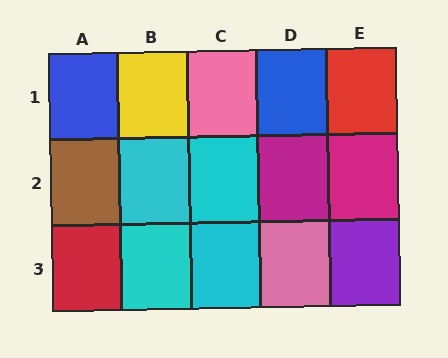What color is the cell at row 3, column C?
Cyan.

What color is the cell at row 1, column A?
Blue.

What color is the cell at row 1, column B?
Yellow.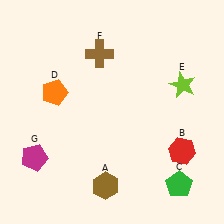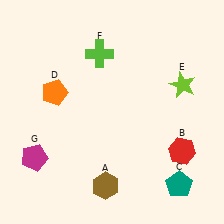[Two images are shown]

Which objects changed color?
C changed from green to teal. F changed from brown to lime.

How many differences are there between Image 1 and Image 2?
There are 2 differences between the two images.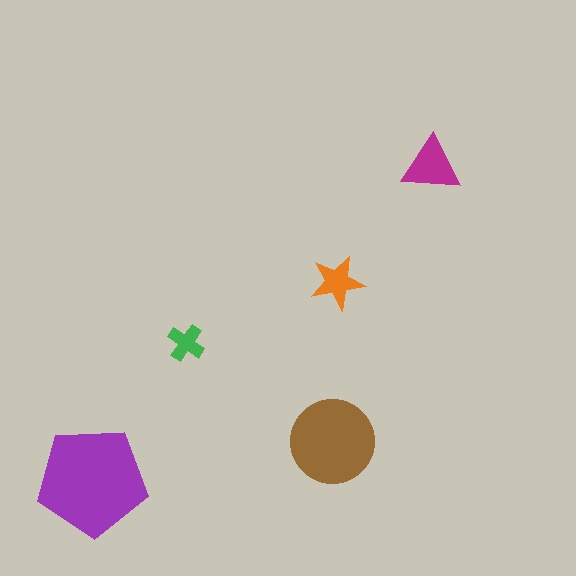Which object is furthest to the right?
The magenta triangle is rightmost.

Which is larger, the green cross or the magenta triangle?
The magenta triangle.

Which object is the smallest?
The green cross.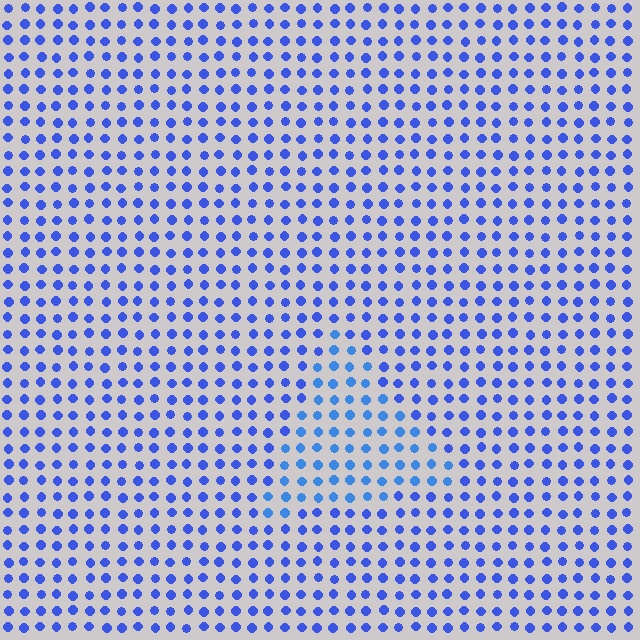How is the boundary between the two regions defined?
The boundary is defined purely by a slight shift in hue (about 18 degrees). Spacing, size, and orientation are identical on both sides.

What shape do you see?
I see a triangle.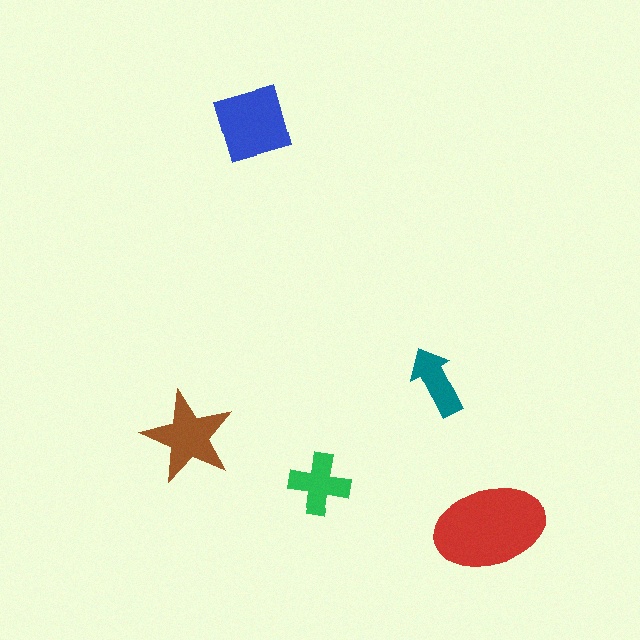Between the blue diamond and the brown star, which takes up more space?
The blue diamond.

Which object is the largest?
The red ellipse.